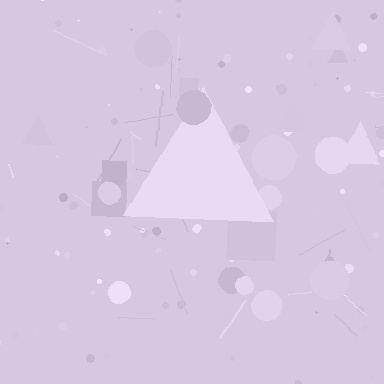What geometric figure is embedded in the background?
A triangle is embedded in the background.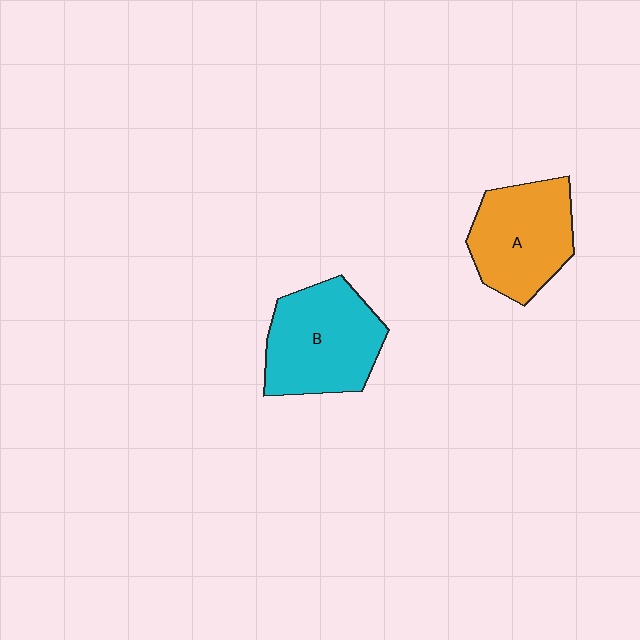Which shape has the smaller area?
Shape A (orange).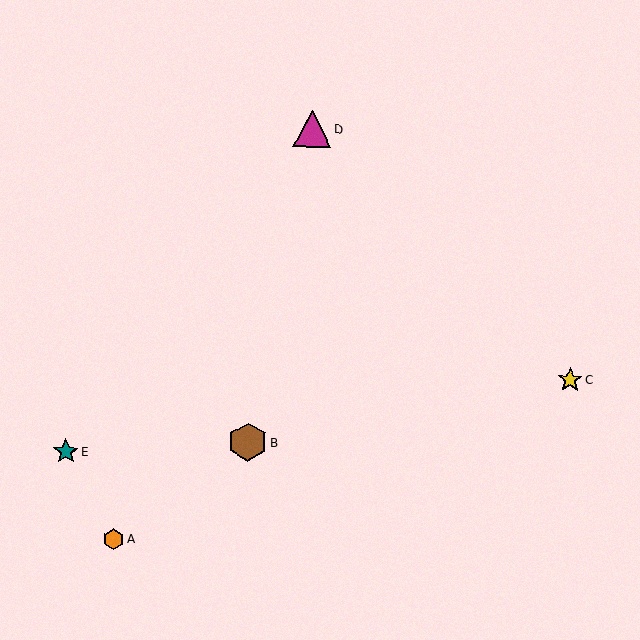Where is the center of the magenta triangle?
The center of the magenta triangle is at (312, 129).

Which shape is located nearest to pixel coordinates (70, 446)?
The teal star (labeled E) at (66, 452) is nearest to that location.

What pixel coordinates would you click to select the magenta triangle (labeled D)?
Click at (312, 129) to select the magenta triangle D.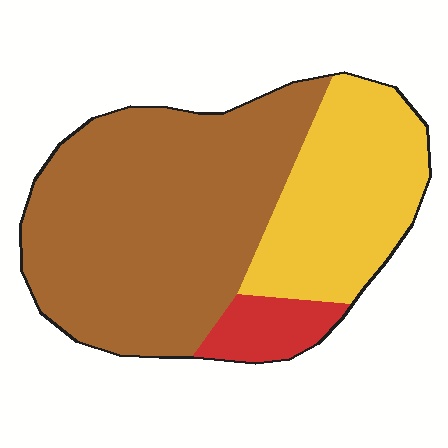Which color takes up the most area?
Brown, at roughly 60%.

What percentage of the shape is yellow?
Yellow takes up about one third (1/3) of the shape.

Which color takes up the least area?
Red, at roughly 10%.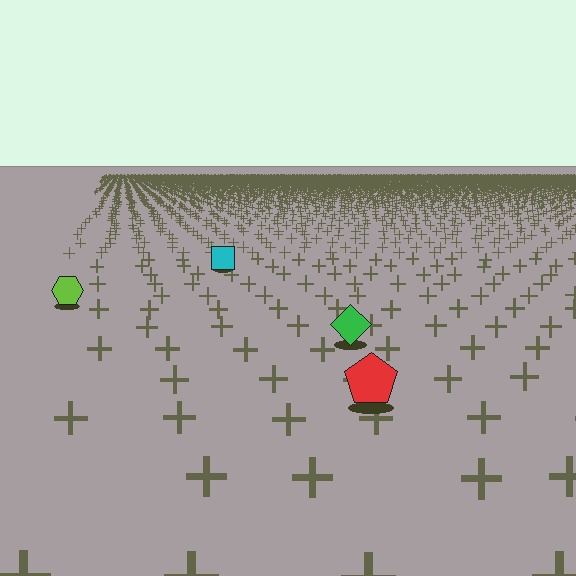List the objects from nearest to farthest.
From nearest to farthest: the red pentagon, the green diamond, the lime hexagon, the cyan square.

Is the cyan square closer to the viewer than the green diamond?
No. The green diamond is closer — you can tell from the texture gradient: the ground texture is coarser near it.